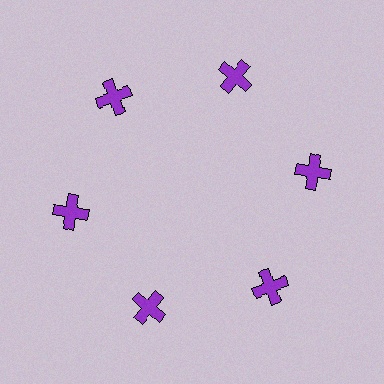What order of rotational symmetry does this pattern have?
This pattern has 6-fold rotational symmetry.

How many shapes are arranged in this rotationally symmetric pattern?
There are 6 shapes, arranged in 6 groups of 1.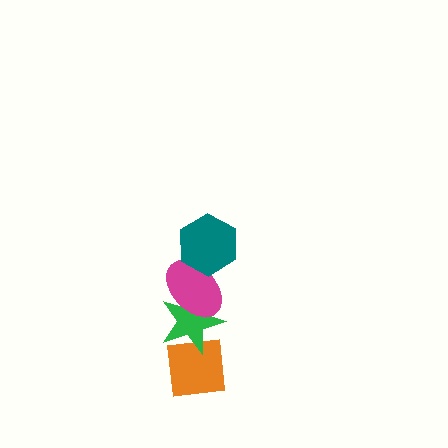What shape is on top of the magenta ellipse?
The teal hexagon is on top of the magenta ellipse.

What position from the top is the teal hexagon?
The teal hexagon is 1st from the top.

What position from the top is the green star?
The green star is 3rd from the top.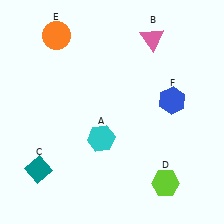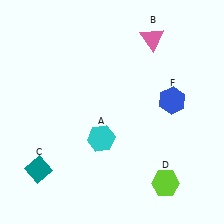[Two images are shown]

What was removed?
The orange circle (E) was removed in Image 2.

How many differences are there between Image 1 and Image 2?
There is 1 difference between the two images.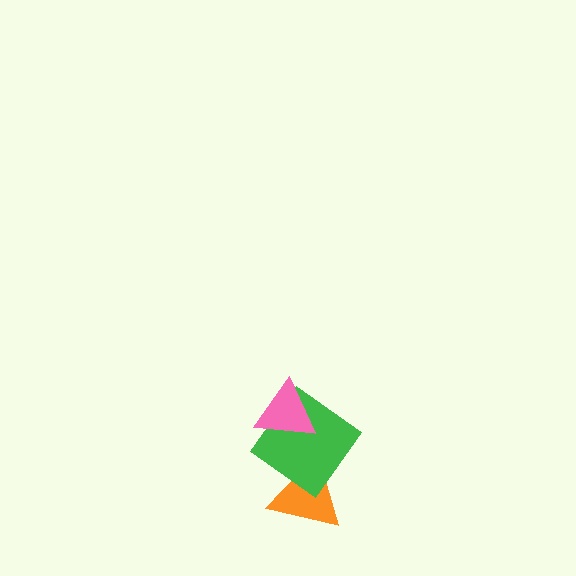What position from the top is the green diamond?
The green diamond is 2nd from the top.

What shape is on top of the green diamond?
The pink triangle is on top of the green diamond.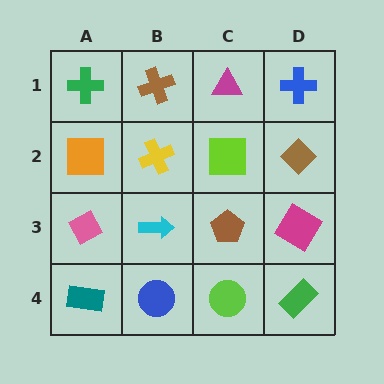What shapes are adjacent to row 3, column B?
A yellow cross (row 2, column B), a blue circle (row 4, column B), a pink diamond (row 3, column A), a brown pentagon (row 3, column C).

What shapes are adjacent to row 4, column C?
A brown pentagon (row 3, column C), a blue circle (row 4, column B), a green rectangle (row 4, column D).